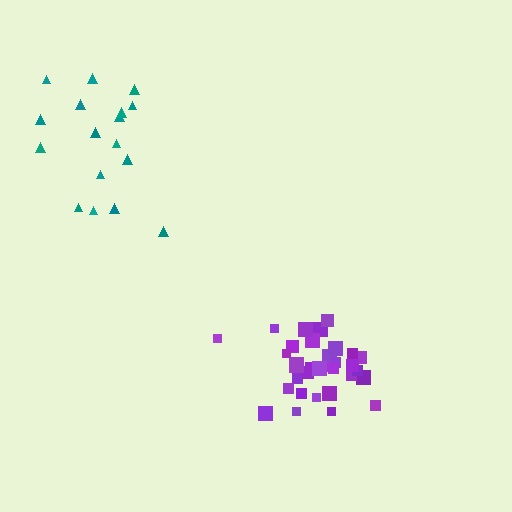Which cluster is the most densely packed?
Purple.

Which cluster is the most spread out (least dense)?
Teal.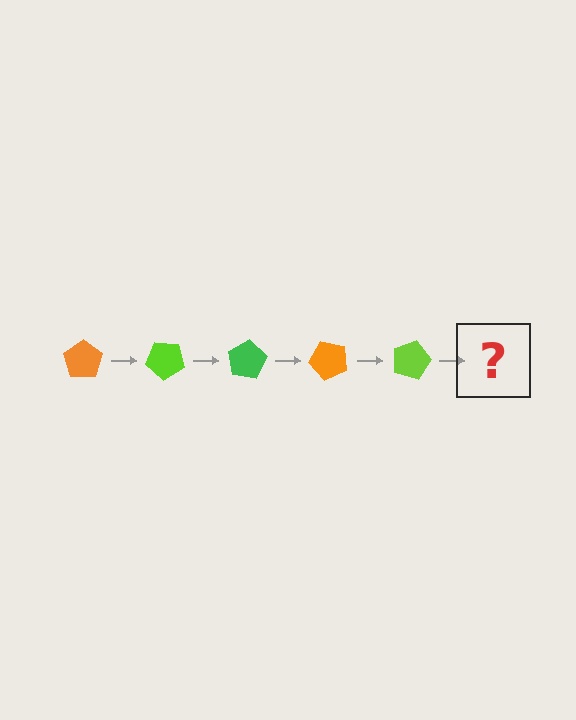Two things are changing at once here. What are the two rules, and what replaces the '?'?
The two rules are that it rotates 40 degrees each step and the color cycles through orange, lime, and green. The '?' should be a green pentagon, rotated 200 degrees from the start.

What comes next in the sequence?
The next element should be a green pentagon, rotated 200 degrees from the start.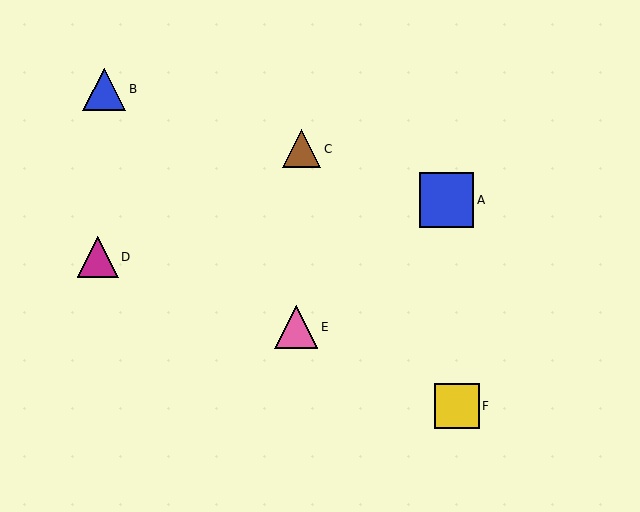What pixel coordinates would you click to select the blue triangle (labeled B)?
Click at (104, 89) to select the blue triangle B.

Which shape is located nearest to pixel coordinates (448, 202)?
The blue square (labeled A) at (447, 200) is nearest to that location.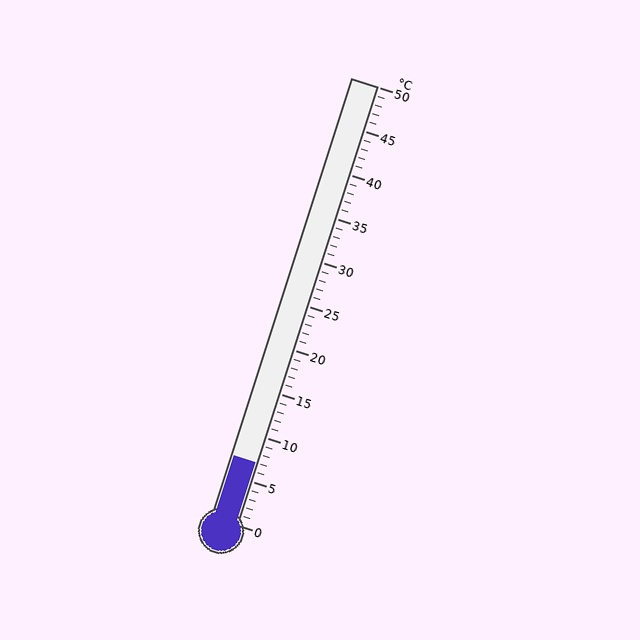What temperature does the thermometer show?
The thermometer shows approximately 7°C.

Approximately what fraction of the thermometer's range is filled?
The thermometer is filled to approximately 15% of its range.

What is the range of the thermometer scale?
The thermometer scale ranges from 0°C to 50°C.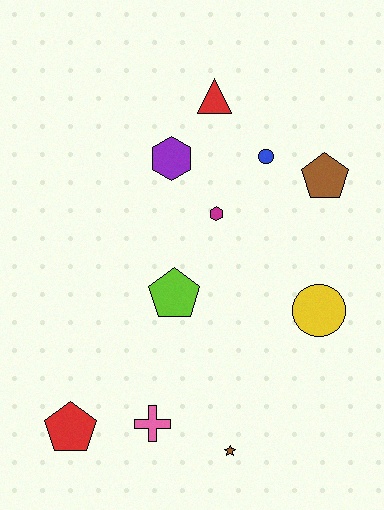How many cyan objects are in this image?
There are no cyan objects.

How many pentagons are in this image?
There are 3 pentagons.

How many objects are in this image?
There are 10 objects.